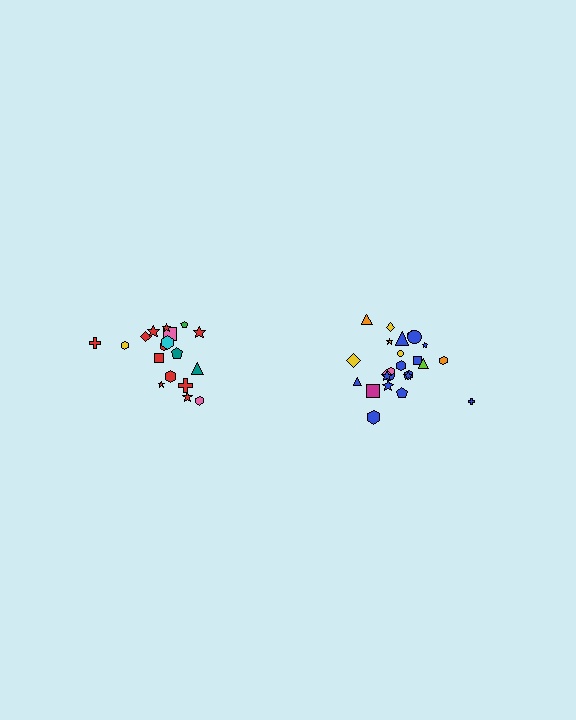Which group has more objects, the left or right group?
The right group.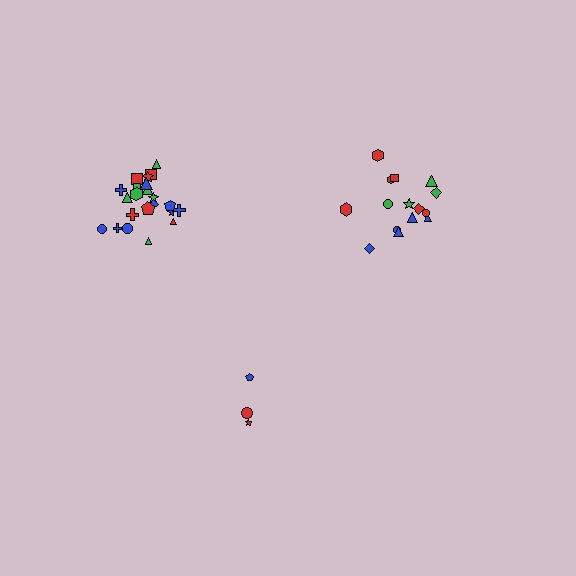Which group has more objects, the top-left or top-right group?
The top-left group.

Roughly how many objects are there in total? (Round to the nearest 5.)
Roughly 40 objects in total.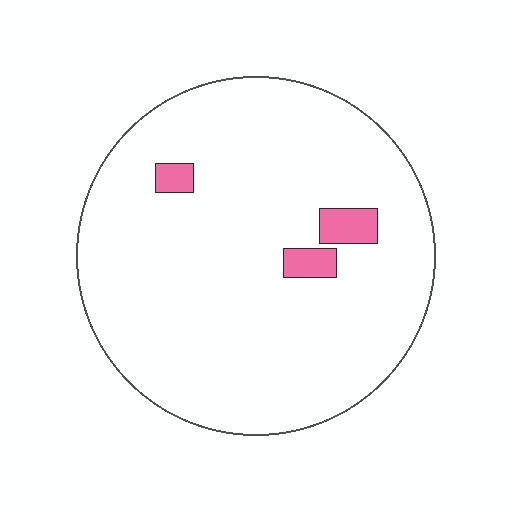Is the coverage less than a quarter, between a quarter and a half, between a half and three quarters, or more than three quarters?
Less than a quarter.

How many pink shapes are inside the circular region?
3.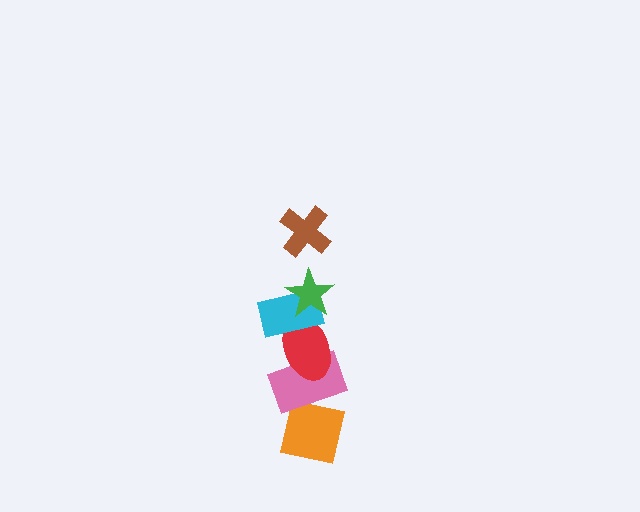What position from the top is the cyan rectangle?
The cyan rectangle is 3rd from the top.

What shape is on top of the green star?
The brown cross is on top of the green star.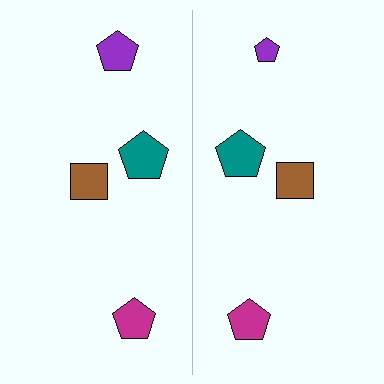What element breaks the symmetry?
The purple pentagon on the right side has a different size than its mirror counterpart.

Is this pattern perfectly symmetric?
No, the pattern is not perfectly symmetric. The purple pentagon on the right side has a different size than its mirror counterpart.